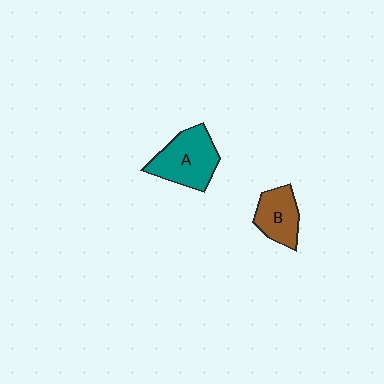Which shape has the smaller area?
Shape B (brown).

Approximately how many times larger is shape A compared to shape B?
Approximately 1.5 times.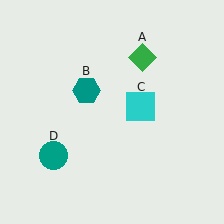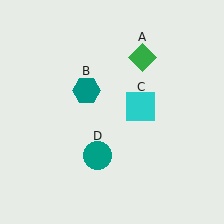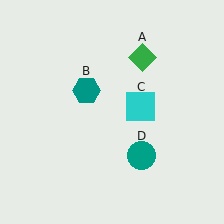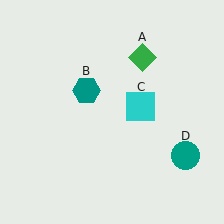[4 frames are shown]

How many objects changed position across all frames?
1 object changed position: teal circle (object D).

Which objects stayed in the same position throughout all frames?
Green diamond (object A) and teal hexagon (object B) and cyan square (object C) remained stationary.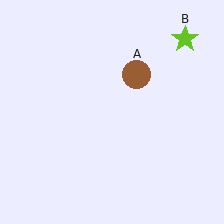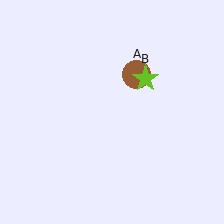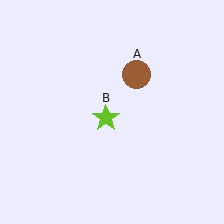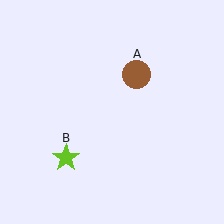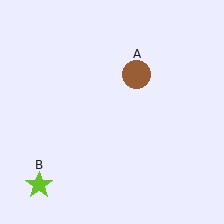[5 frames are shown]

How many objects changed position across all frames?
1 object changed position: lime star (object B).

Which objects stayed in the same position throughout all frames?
Brown circle (object A) remained stationary.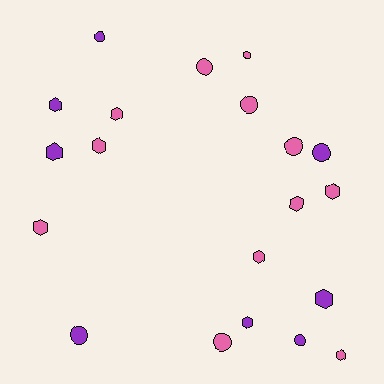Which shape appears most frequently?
Hexagon, with 12 objects.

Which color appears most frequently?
Pink, with 12 objects.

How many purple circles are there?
There are 4 purple circles.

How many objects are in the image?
There are 20 objects.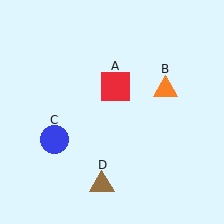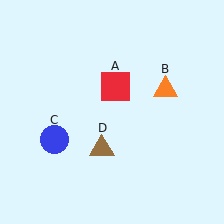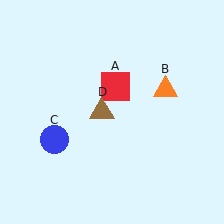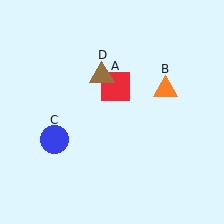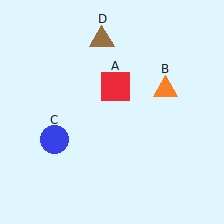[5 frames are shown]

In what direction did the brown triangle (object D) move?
The brown triangle (object D) moved up.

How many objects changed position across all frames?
1 object changed position: brown triangle (object D).